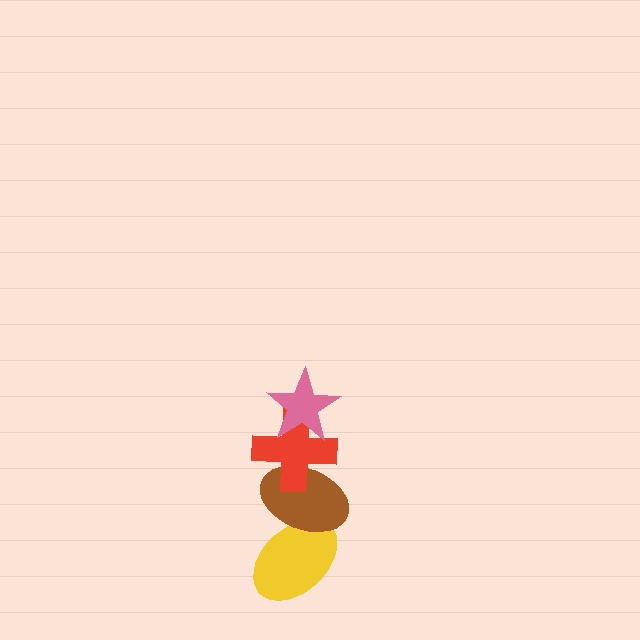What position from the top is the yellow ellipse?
The yellow ellipse is 4th from the top.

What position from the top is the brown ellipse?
The brown ellipse is 3rd from the top.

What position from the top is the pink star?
The pink star is 1st from the top.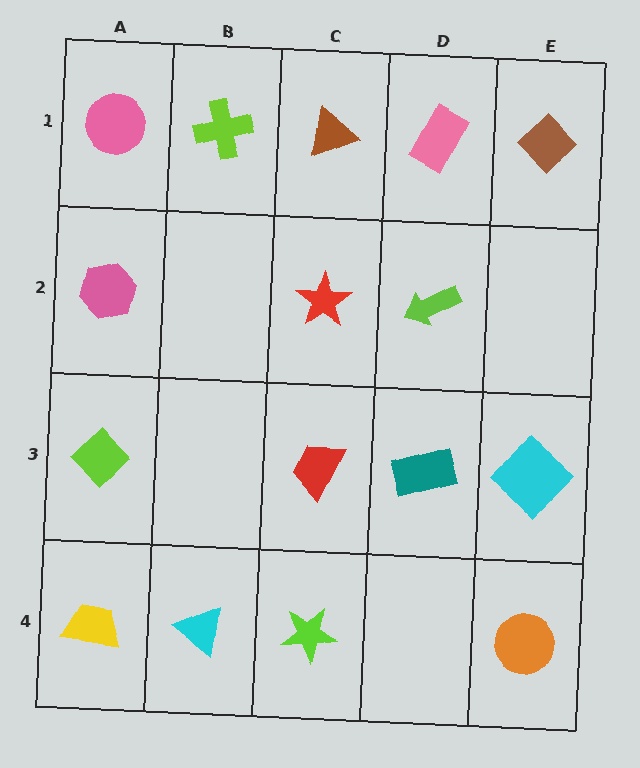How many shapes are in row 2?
3 shapes.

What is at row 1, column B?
A lime cross.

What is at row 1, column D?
A pink rectangle.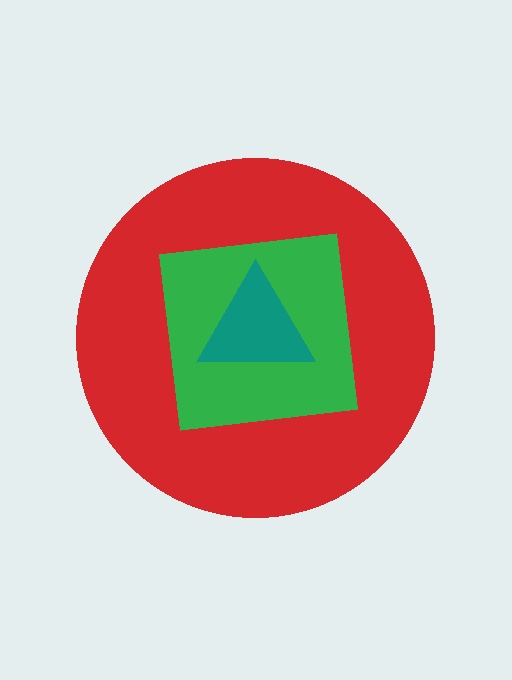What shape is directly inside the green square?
The teal triangle.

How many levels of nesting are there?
3.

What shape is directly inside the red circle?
The green square.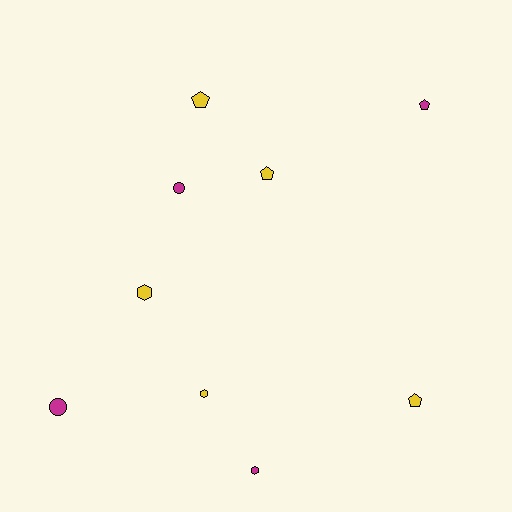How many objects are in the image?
There are 9 objects.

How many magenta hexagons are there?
There is 1 magenta hexagon.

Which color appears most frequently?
Yellow, with 5 objects.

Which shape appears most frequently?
Pentagon, with 4 objects.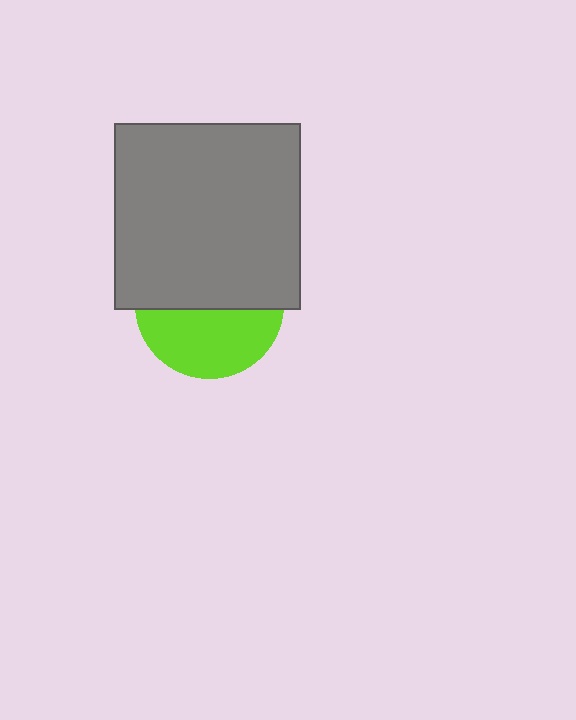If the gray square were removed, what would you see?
You would see the complete lime circle.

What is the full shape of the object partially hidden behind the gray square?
The partially hidden object is a lime circle.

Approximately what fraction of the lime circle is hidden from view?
Roughly 54% of the lime circle is hidden behind the gray square.